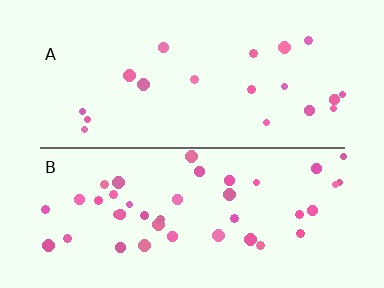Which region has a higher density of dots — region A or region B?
B (the bottom).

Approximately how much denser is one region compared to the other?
Approximately 2.2× — region B over region A.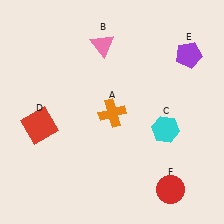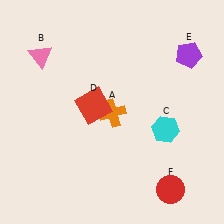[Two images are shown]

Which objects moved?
The objects that moved are: the pink triangle (B), the red square (D).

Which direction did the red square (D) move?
The red square (D) moved right.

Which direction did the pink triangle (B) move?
The pink triangle (B) moved left.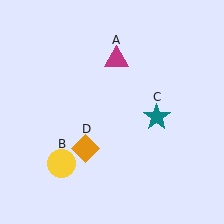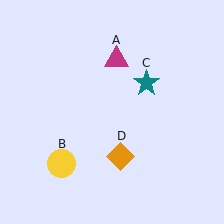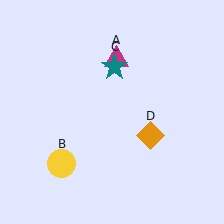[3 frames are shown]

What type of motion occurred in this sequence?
The teal star (object C), orange diamond (object D) rotated counterclockwise around the center of the scene.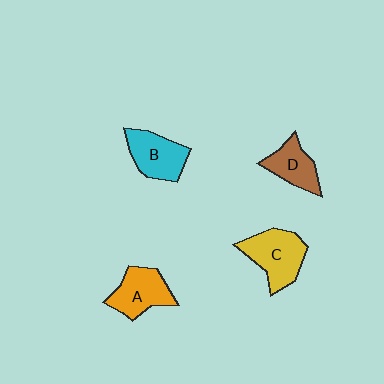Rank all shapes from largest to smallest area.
From largest to smallest: C (yellow), A (orange), B (cyan), D (brown).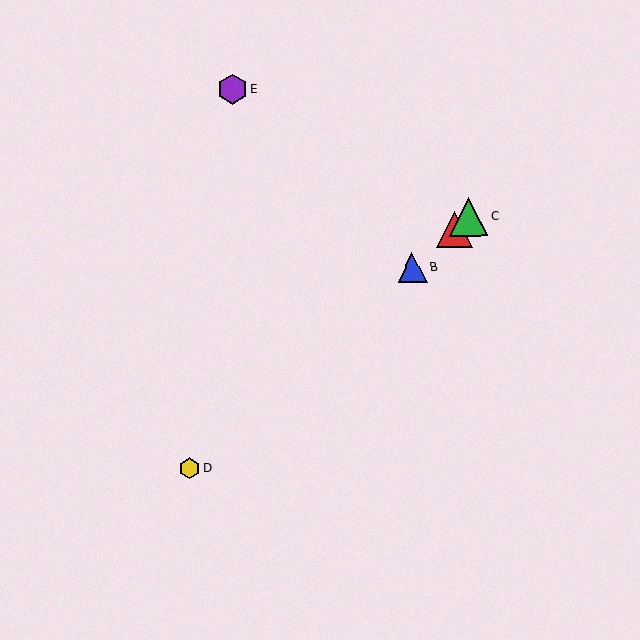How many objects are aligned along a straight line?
4 objects (A, B, C, D) are aligned along a straight line.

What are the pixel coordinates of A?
Object A is at (455, 229).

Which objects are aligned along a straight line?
Objects A, B, C, D are aligned along a straight line.